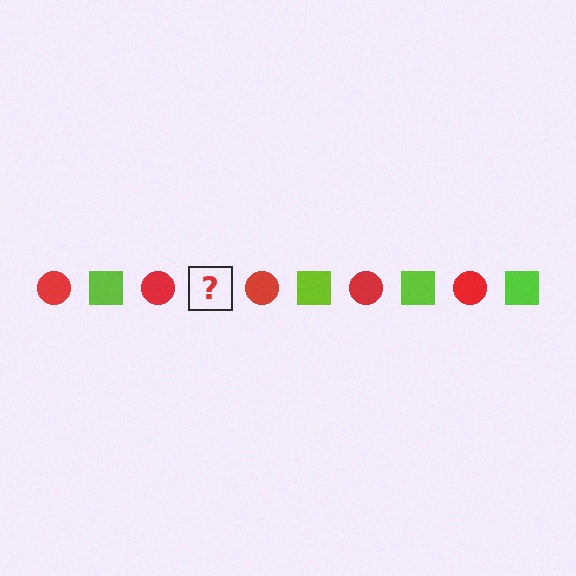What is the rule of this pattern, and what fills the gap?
The rule is that the pattern alternates between red circle and lime square. The gap should be filled with a lime square.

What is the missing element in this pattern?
The missing element is a lime square.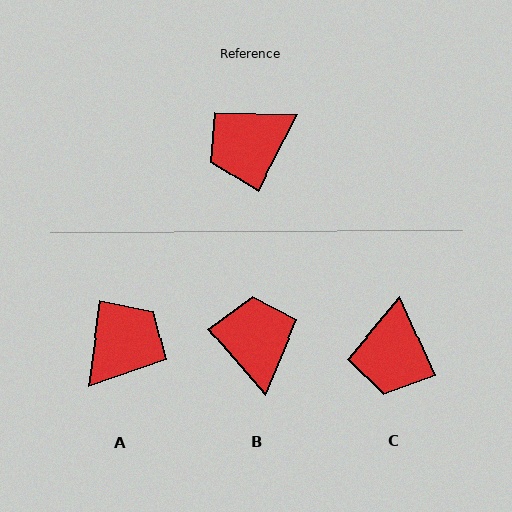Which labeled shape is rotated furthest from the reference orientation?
A, about 160 degrees away.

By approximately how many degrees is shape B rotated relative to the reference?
Approximately 112 degrees clockwise.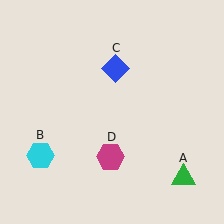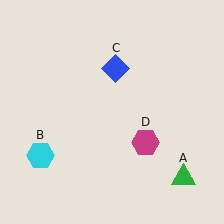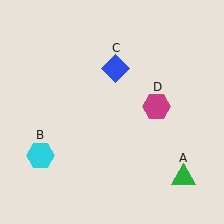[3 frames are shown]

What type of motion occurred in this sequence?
The magenta hexagon (object D) rotated counterclockwise around the center of the scene.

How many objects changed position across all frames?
1 object changed position: magenta hexagon (object D).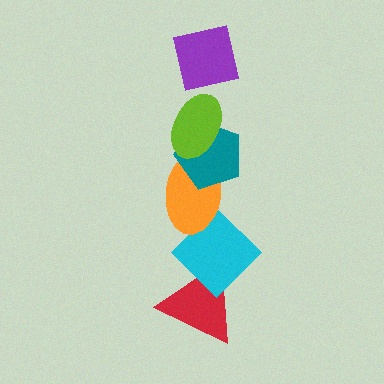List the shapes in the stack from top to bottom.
From top to bottom: the purple square, the lime ellipse, the teal pentagon, the orange ellipse, the cyan diamond, the red triangle.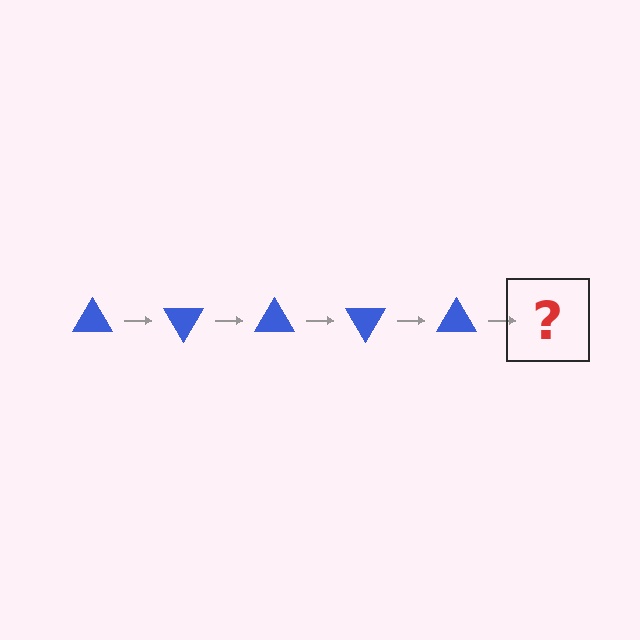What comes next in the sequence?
The next element should be a blue triangle rotated 300 degrees.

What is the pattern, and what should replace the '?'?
The pattern is that the triangle rotates 60 degrees each step. The '?' should be a blue triangle rotated 300 degrees.